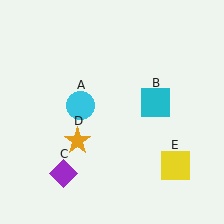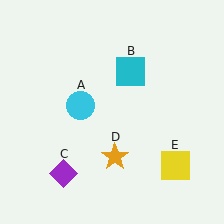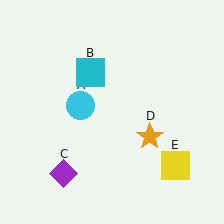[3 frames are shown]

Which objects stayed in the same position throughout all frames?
Cyan circle (object A) and purple diamond (object C) and yellow square (object E) remained stationary.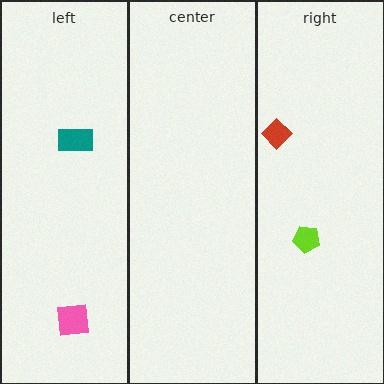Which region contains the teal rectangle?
The left region.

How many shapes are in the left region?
2.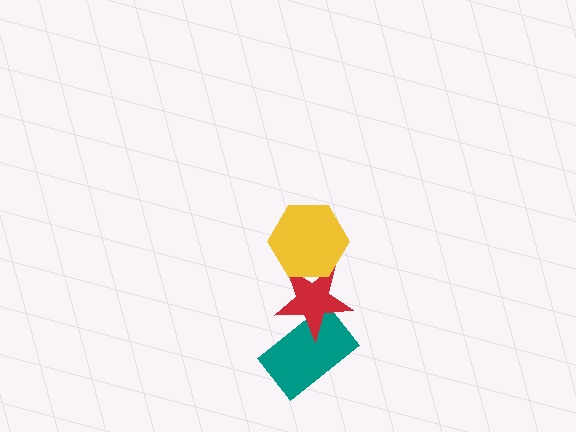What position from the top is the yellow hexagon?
The yellow hexagon is 1st from the top.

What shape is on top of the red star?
The yellow hexagon is on top of the red star.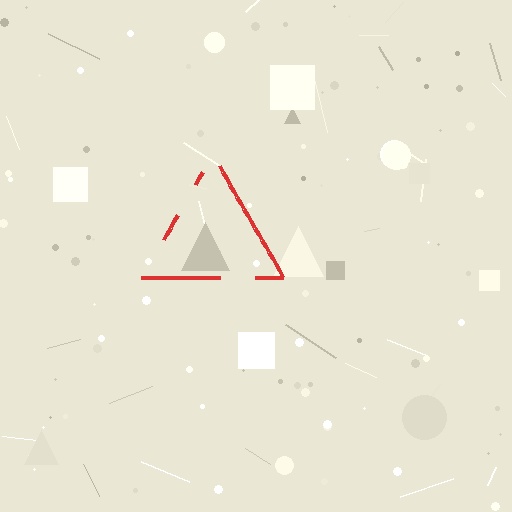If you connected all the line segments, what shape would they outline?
They would outline a triangle.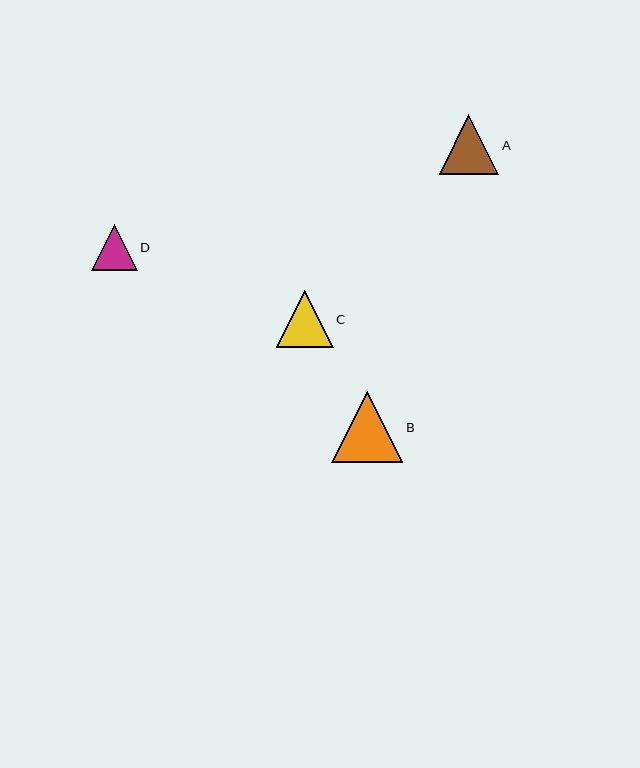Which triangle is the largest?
Triangle B is the largest with a size of approximately 71 pixels.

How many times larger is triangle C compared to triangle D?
Triangle C is approximately 1.2 times the size of triangle D.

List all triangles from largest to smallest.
From largest to smallest: B, A, C, D.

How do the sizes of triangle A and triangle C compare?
Triangle A and triangle C are approximately the same size.